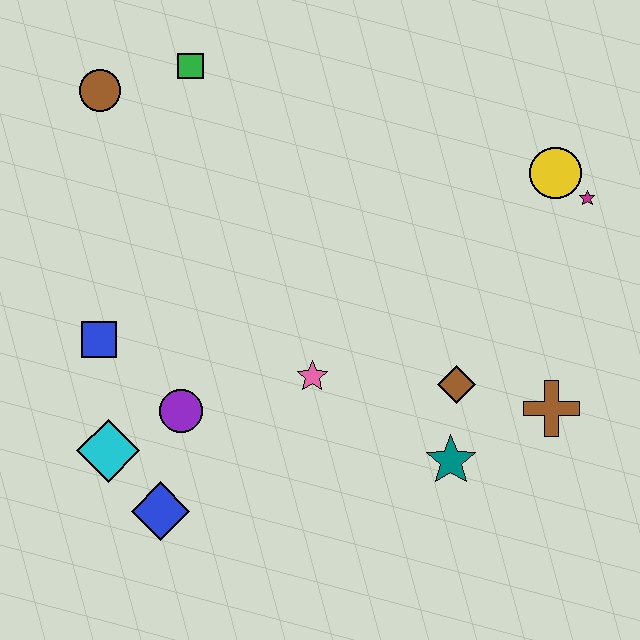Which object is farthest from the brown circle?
The brown cross is farthest from the brown circle.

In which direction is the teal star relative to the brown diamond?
The teal star is below the brown diamond.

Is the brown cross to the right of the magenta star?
No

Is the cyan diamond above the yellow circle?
No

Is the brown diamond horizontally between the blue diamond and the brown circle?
No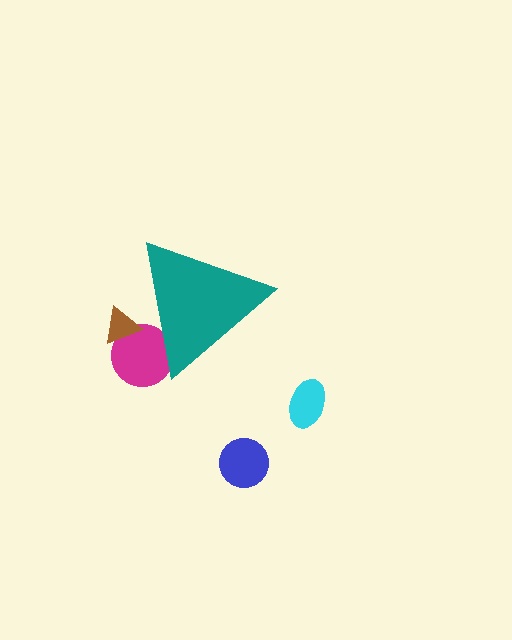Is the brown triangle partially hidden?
Yes, the brown triangle is partially hidden behind the teal triangle.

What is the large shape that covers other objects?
A teal triangle.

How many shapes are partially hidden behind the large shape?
2 shapes are partially hidden.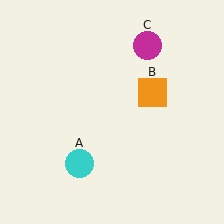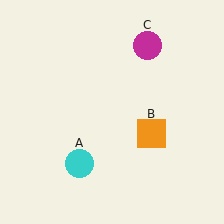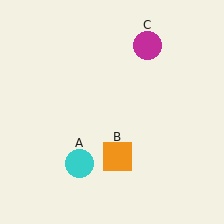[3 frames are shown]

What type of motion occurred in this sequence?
The orange square (object B) rotated clockwise around the center of the scene.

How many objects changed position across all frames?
1 object changed position: orange square (object B).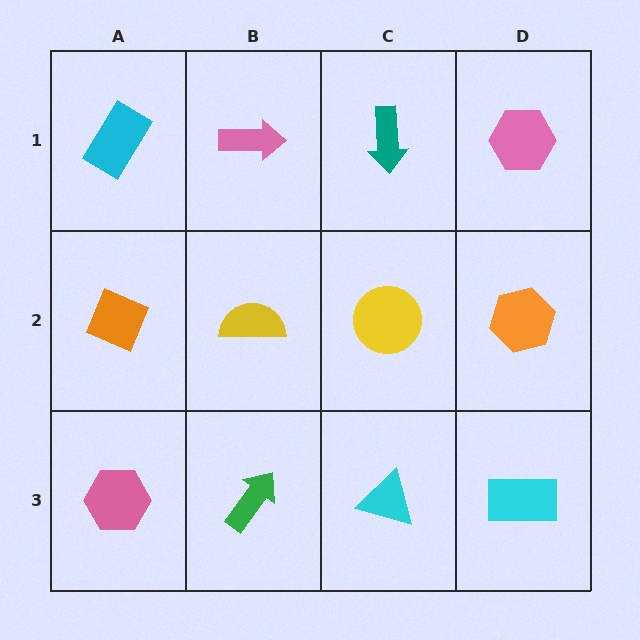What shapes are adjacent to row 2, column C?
A teal arrow (row 1, column C), a cyan triangle (row 3, column C), a yellow semicircle (row 2, column B), an orange hexagon (row 2, column D).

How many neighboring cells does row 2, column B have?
4.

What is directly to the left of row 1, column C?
A pink arrow.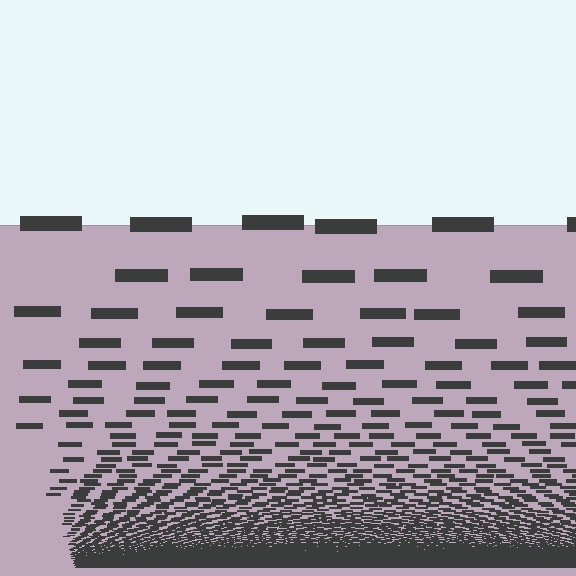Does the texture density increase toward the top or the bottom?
Density increases toward the bottom.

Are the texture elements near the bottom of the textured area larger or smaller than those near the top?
Smaller. The gradient is inverted — elements near the bottom are smaller and denser.